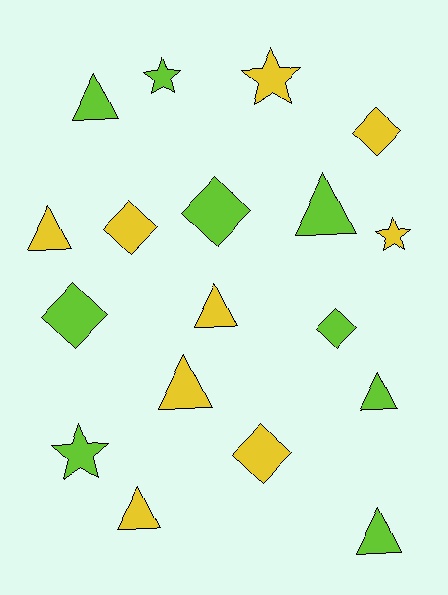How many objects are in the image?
There are 18 objects.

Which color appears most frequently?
Lime, with 9 objects.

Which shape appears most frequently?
Triangle, with 8 objects.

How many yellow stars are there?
There are 2 yellow stars.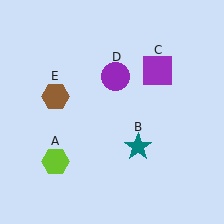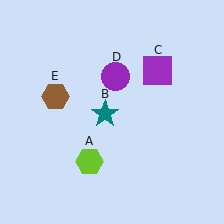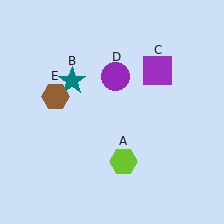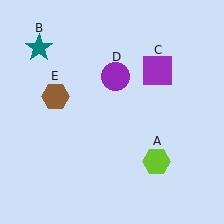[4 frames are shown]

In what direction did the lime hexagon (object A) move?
The lime hexagon (object A) moved right.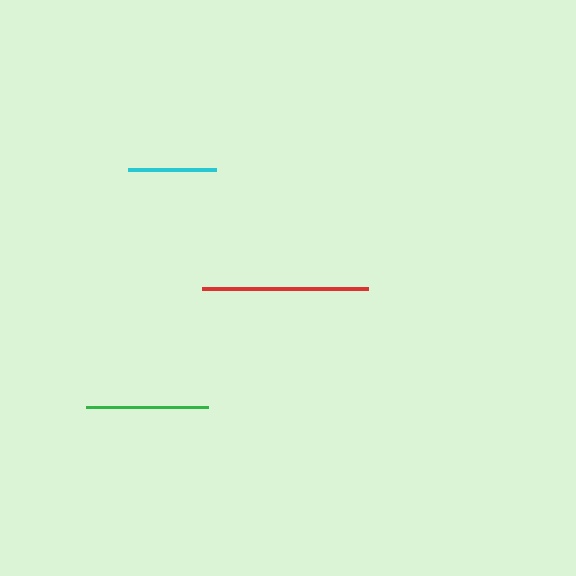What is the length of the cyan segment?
The cyan segment is approximately 88 pixels long.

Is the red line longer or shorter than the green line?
The red line is longer than the green line.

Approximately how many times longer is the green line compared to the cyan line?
The green line is approximately 1.4 times the length of the cyan line.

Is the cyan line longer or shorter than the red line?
The red line is longer than the cyan line.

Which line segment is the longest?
The red line is the longest at approximately 166 pixels.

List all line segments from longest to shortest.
From longest to shortest: red, green, cyan.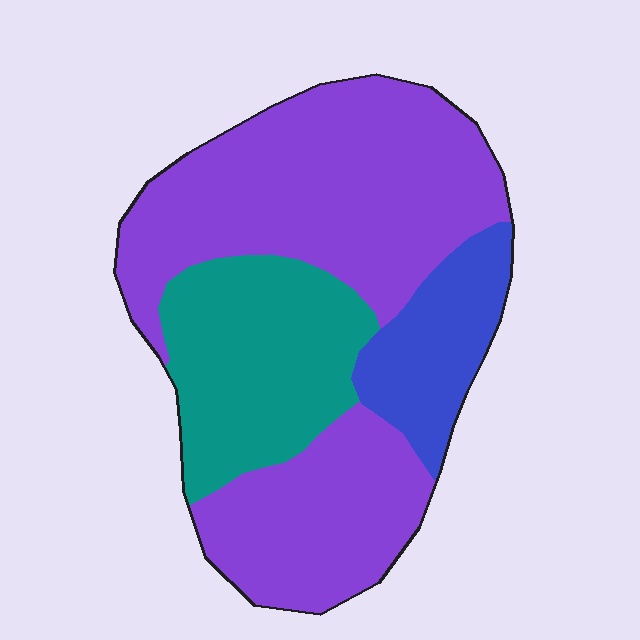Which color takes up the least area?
Blue, at roughly 15%.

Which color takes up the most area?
Purple, at roughly 60%.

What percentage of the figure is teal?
Teal takes up about one quarter (1/4) of the figure.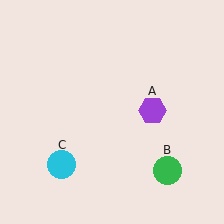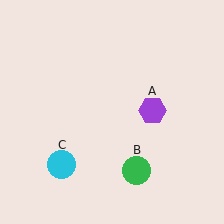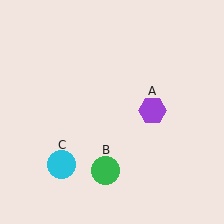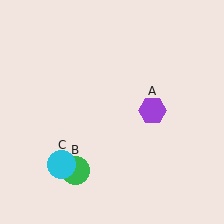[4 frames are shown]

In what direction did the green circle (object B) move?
The green circle (object B) moved left.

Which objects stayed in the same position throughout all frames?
Purple hexagon (object A) and cyan circle (object C) remained stationary.